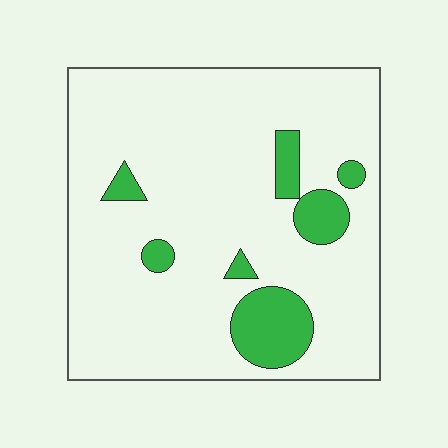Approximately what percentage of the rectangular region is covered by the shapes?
Approximately 15%.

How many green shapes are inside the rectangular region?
7.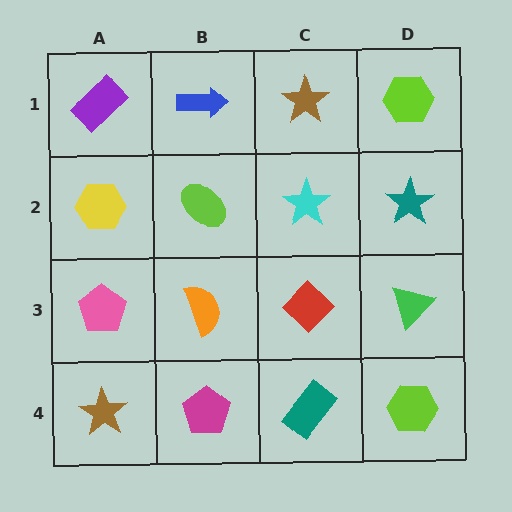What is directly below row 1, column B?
A lime ellipse.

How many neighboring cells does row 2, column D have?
3.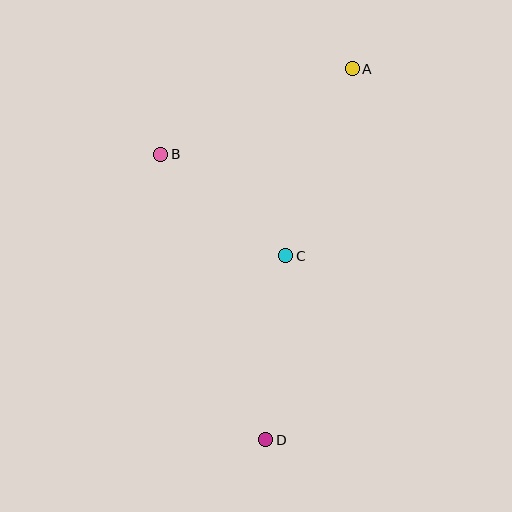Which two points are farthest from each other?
Points A and D are farthest from each other.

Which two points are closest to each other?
Points B and C are closest to each other.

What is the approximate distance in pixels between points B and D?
The distance between B and D is approximately 304 pixels.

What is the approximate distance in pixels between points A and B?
The distance between A and B is approximately 210 pixels.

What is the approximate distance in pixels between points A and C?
The distance between A and C is approximately 198 pixels.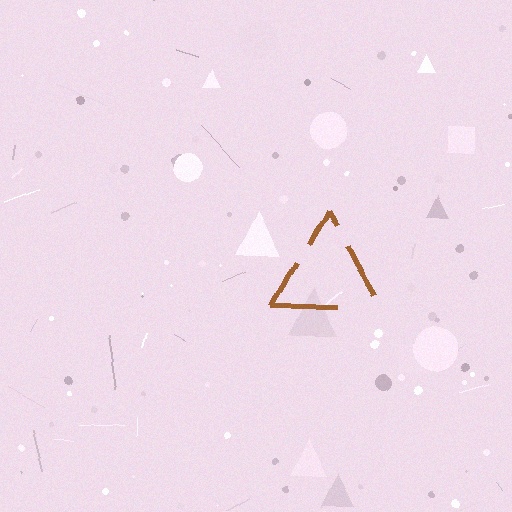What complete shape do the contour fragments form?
The contour fragments form a triangle.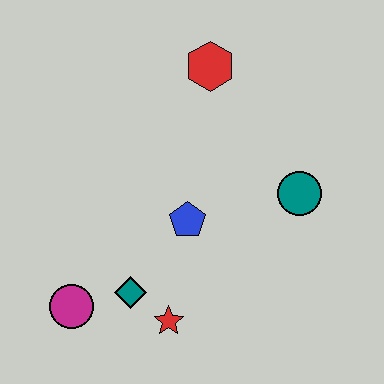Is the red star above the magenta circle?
No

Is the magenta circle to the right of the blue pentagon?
No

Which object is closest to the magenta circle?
The teal diamond is closest to the magenta circle.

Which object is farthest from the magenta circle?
The red hexagon is farthest from the magenta circle.